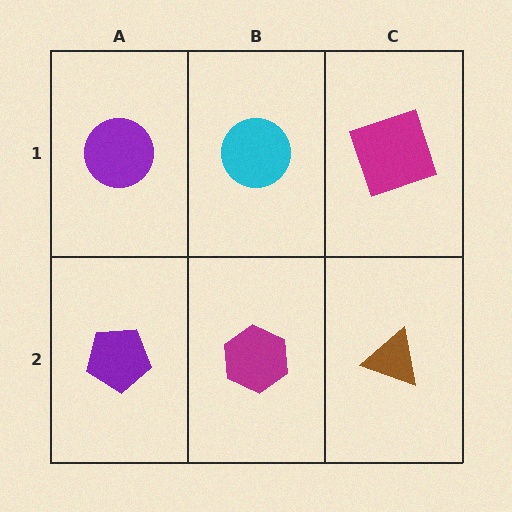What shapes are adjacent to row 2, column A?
A purple circle (row 1, column A), a magenta hexagon (row 2, column B).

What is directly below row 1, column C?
A brown triangle.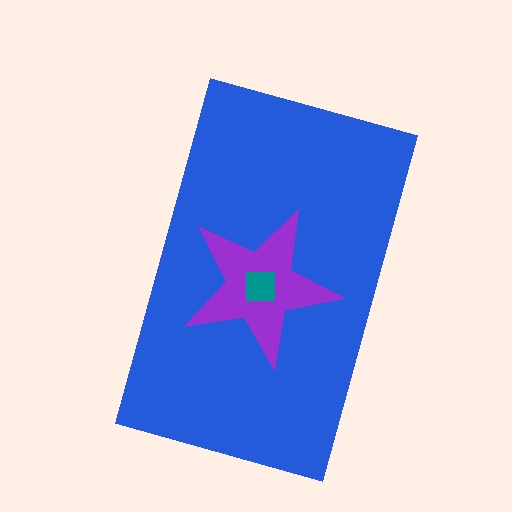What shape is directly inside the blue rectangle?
The purple star.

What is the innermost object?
The teal square.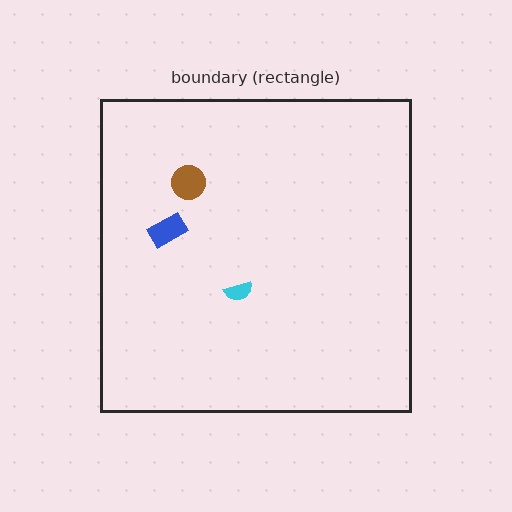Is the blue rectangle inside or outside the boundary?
Inside.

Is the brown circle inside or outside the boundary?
Inside.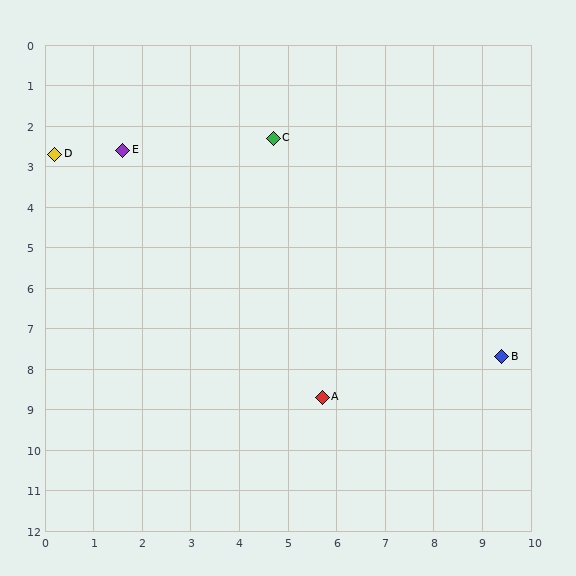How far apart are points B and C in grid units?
Points B and C are about 7.2 grid units apart.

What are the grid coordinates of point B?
Point B is at approximately (9.4, 7.7).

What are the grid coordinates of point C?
Point C is at approximately (4.7, 2.3).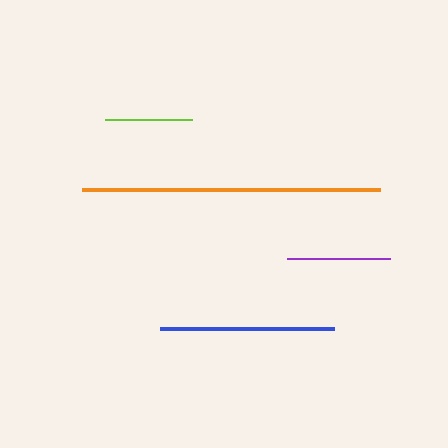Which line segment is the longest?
The orange line is the longest at approximately 298 pixels.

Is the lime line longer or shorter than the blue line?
The blue line is longer than the lime line.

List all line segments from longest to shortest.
From longest to shortest: orange, blue, purple, lime.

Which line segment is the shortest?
The lime line is the shortest at approximately 87 pixels.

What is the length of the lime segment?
The lime segment is approximately 87 pixels long.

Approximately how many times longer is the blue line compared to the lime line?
The blue line is approximately 2.0 times the length of the lime line.